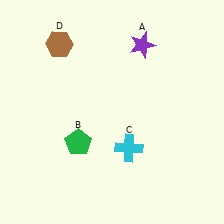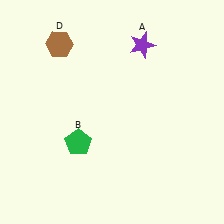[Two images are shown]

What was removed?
The cyan cross (C) was removed in Image 2.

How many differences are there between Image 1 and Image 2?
There is 1 difference between the two images.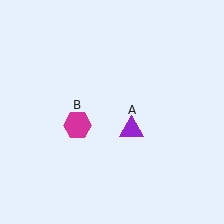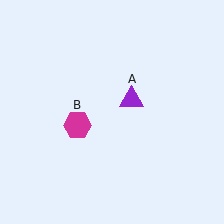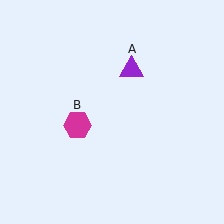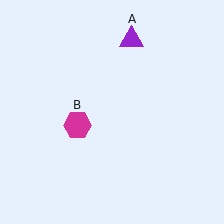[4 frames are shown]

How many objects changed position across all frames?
1 object changed position: purple triangle (object A).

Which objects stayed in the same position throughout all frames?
Magenta hexagon (object B) remained stationary.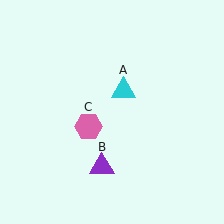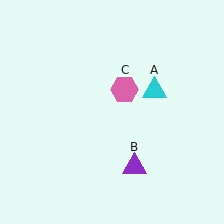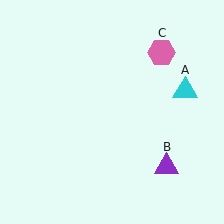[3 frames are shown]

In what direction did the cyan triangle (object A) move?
The cyan triangle (object A) moved right.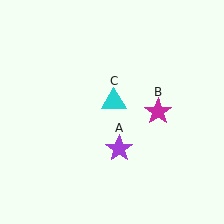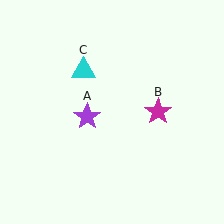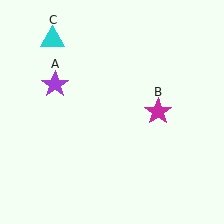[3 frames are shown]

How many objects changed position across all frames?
2 objects changed position: purple star (object A), cyan triangle (object C).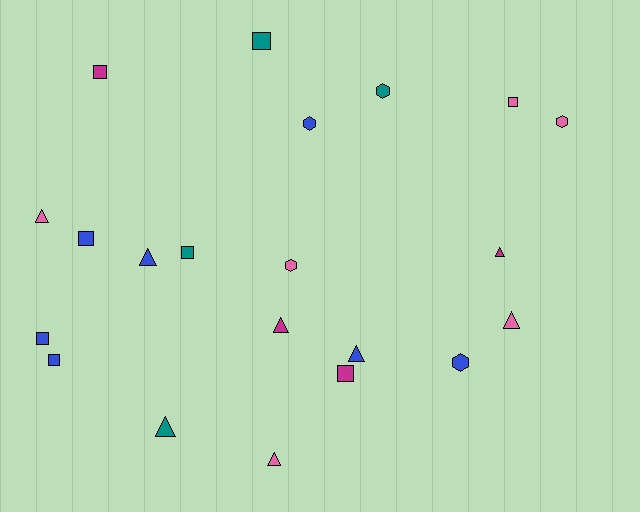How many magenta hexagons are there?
There are no magenta hexagons.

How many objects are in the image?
There are 21 objects.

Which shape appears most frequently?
Triangle, with 8 objects.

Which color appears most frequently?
Blue, with 7 objects.